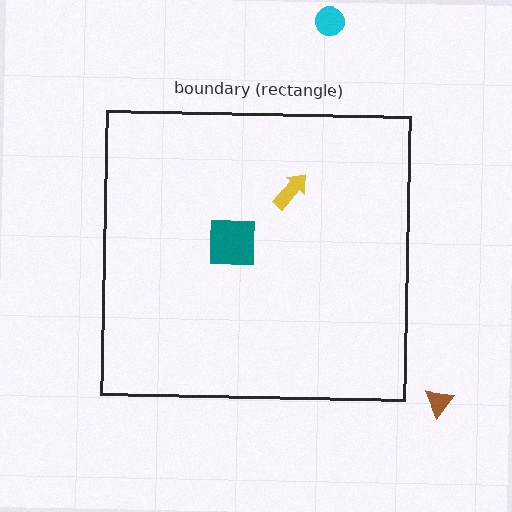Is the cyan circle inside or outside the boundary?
Outside.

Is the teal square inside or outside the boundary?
Inside.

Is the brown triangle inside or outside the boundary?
Outside.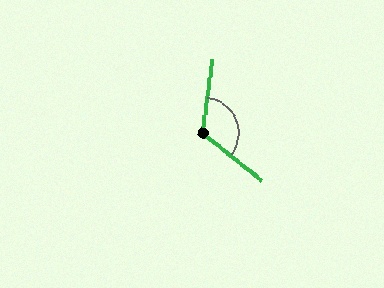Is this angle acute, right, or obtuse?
It is obtuse.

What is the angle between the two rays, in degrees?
Approximately 120 degrees.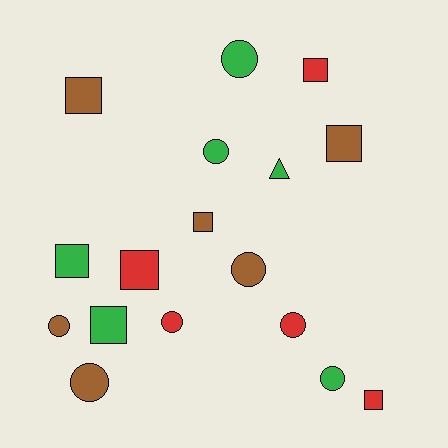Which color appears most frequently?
Brown, with 6 objects.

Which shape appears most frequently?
Circle, with 8 objects.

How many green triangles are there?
There is 1 green triangle.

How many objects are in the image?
There are 17 objects.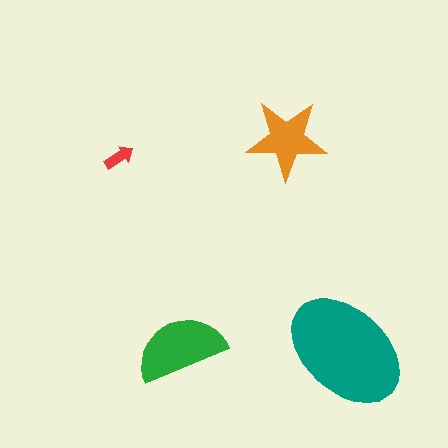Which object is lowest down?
The teal ellipse is bottommost.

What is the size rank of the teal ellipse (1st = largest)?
1st.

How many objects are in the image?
There are 4 objects in the image.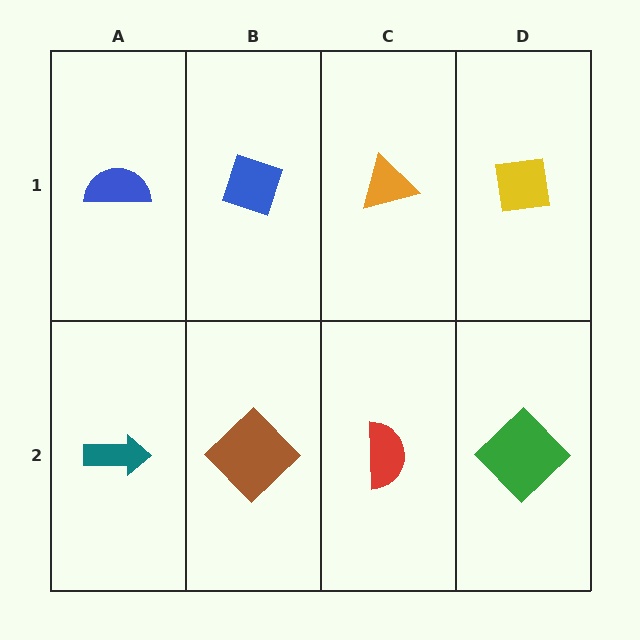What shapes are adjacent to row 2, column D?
A yellow square (row 1, column D), a red semicircle (row 2, column C).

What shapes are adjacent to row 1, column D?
A green diamond (row 2, column D), an orange triangle (row 1, column C).